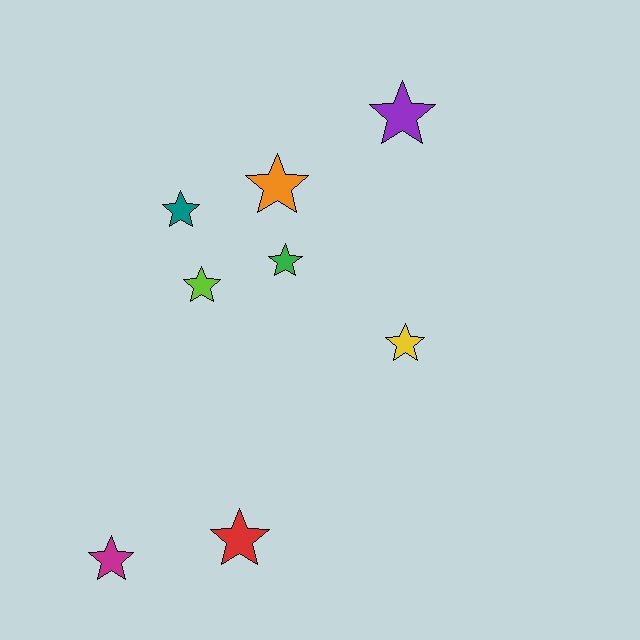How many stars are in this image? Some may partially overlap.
There are 8 stars.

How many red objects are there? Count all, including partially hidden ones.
There is 1 red object.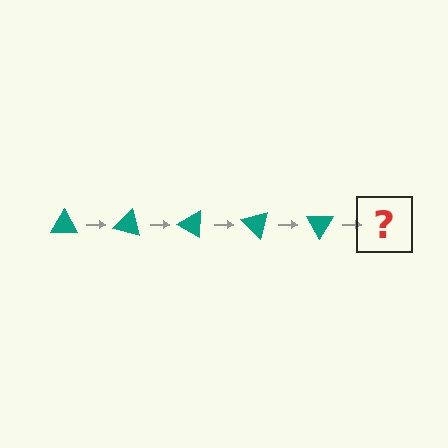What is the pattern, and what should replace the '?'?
The pattern is that the triangle rotates 15 degrees each step. The '?' should be a teal triangle rotated 75 degrees.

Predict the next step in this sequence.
The next step is a teal triangle rotated 75 degrees.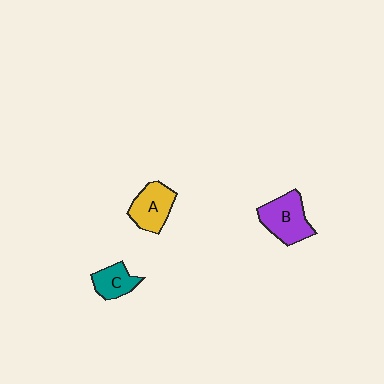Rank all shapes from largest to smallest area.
From largest to smallest: B (purple), A (yellow), C (teal).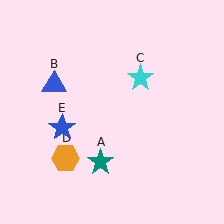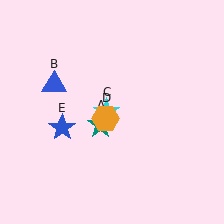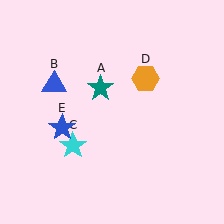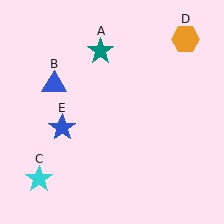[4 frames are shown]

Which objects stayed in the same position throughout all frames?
Blue triangle (object B) and blue star (object E) remained stationary.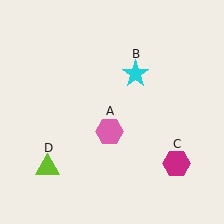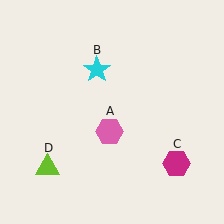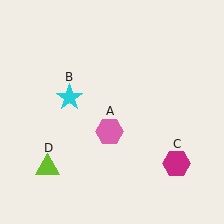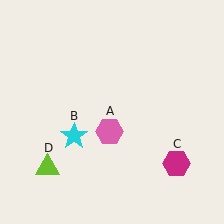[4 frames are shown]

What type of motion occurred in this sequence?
The cyan star (object B) rotated counterclockwise around the center of the scene.